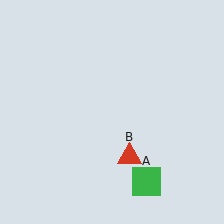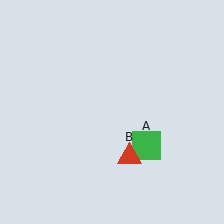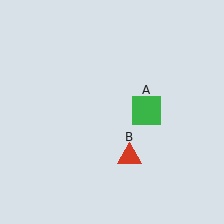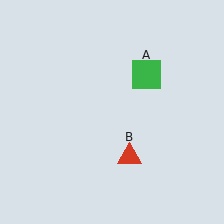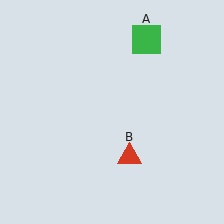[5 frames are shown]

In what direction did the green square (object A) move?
The green square (object A) moved up.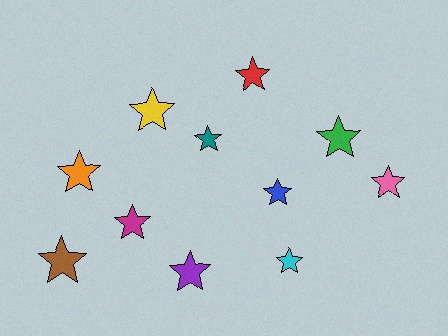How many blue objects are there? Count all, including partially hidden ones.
There is 1 blue object.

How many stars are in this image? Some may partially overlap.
There are 11 stars.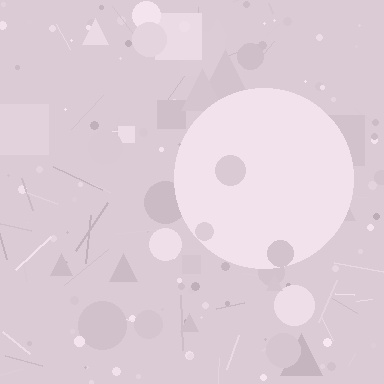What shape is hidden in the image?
A circle is hidden in the image.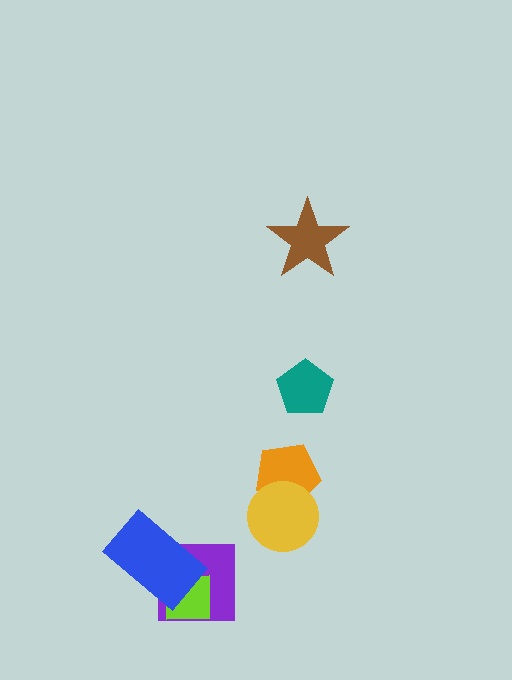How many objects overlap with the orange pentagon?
1 object overlaps with the orange pentagon.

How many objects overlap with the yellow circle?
1 object overlaps with the yellow circle.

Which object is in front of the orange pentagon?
The yellow circle is in front of the orange pentagon.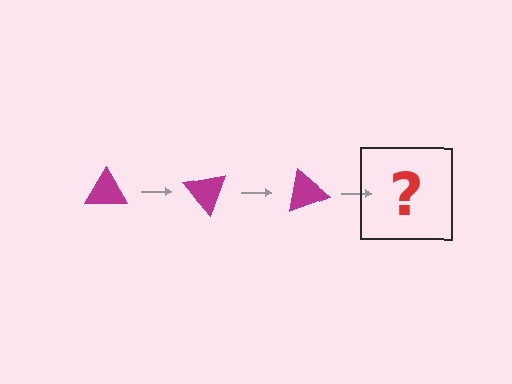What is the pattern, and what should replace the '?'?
The pattern is that the triangle rotates 50 degrees each step. The '?' should be a magenta triangle rotated 150 degrees.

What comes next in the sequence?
The next element should be a magenta triangle rotated 150 degrees.